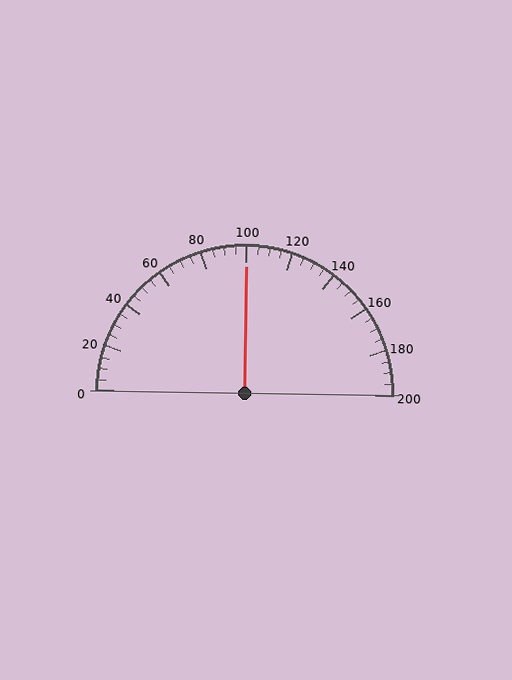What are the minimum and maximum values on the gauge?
The gauge ranges from 0 to 200.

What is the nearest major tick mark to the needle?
The nearest major tick mark is 100.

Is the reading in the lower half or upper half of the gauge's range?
The reading is in the upper half of the range (0 to 200).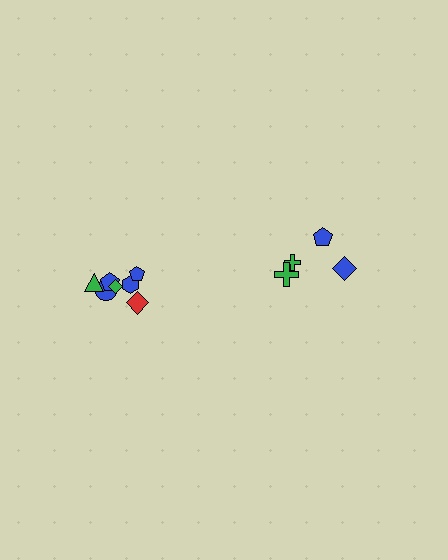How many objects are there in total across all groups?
There are 11 objects.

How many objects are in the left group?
There are 7 objects.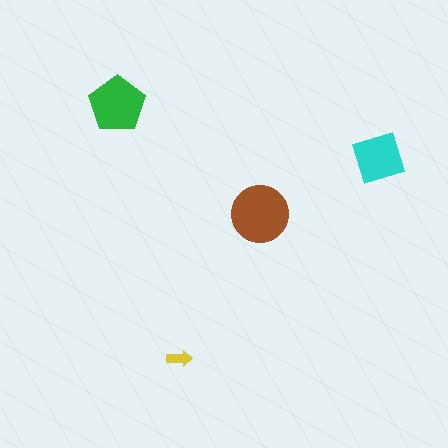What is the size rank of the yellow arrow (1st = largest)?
4th.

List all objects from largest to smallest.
The brown circle, the green pentagon, the cyan square, the yellow arrow.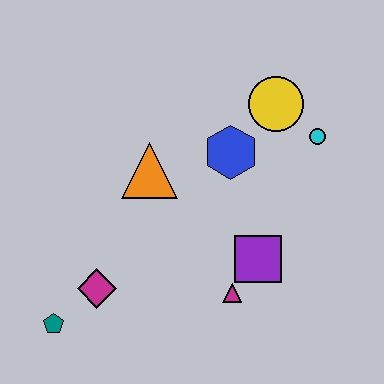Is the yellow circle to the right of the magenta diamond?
Yes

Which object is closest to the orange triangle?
The blue hexagon is closest to the orange triangle.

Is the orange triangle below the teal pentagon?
No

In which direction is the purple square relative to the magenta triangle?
The purple square is above the magenta triangle.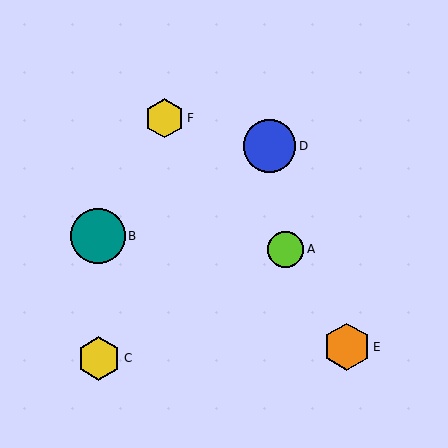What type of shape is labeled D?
Shape D is a blue circle.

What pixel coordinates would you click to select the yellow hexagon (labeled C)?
Click at (99, 358) to select the yellow hexagon C.